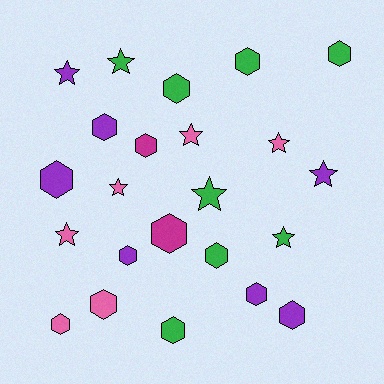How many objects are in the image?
There are 23 objects.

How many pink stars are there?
There are 4 pink stars.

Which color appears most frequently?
Green, with 8 objects.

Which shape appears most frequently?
Hexagon, with 14 objects.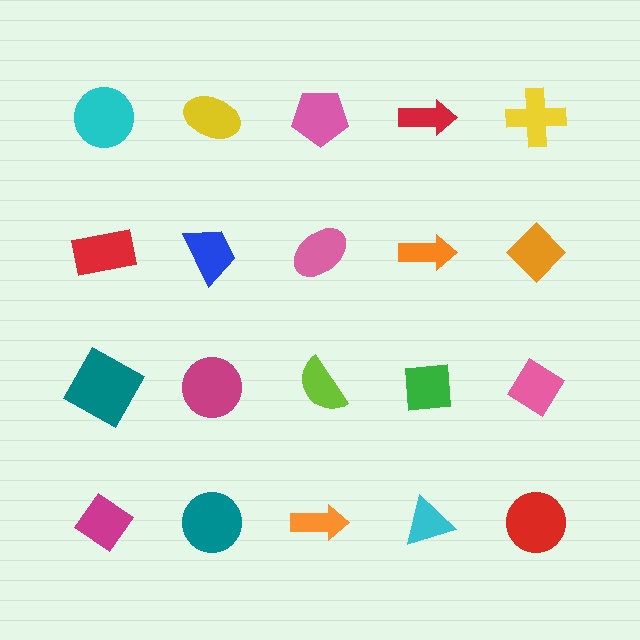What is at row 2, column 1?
A red rectangle.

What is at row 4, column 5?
A red circle.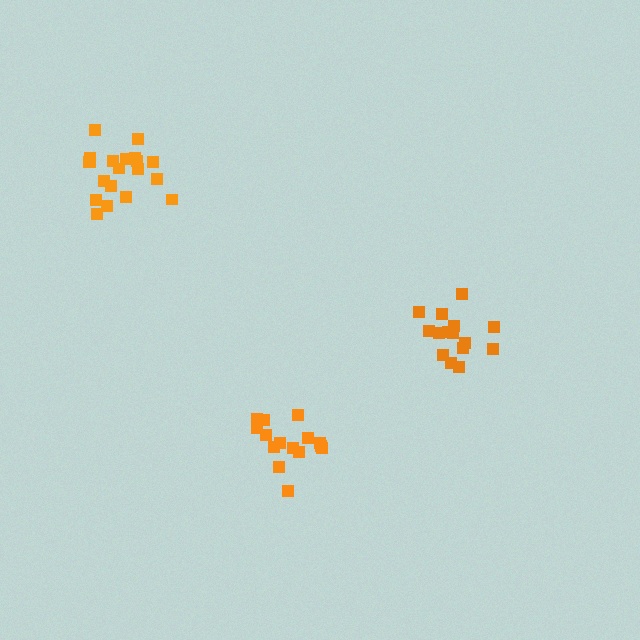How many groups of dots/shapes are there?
There are 3 groups.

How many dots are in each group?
Group 1: 20 dots, Group 2: 16 dots, Group 3: 15 dots (51 total).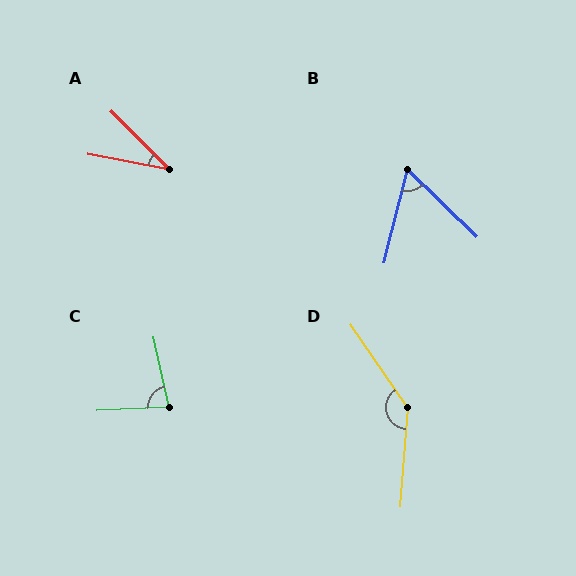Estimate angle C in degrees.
Approximately 80 degrees.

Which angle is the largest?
D, at approximately 141 degrees.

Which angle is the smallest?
A, at approximately 34 degrees.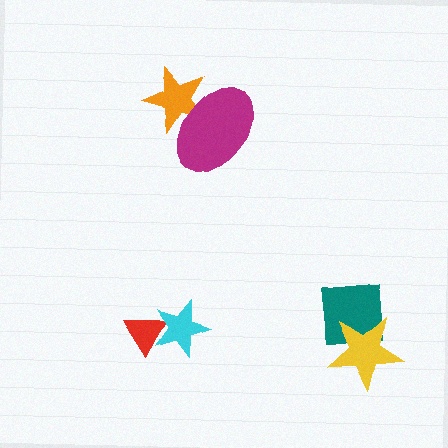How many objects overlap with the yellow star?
1 object overlaps with the yellow star.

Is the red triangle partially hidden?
Yes, it is partially covered by another shape.